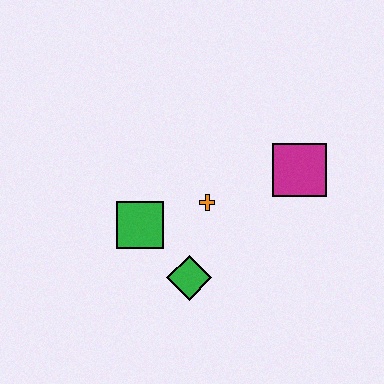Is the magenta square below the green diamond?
No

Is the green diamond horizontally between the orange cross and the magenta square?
No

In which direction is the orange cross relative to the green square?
The orange cross is to the right of the green square.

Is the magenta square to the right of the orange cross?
Yes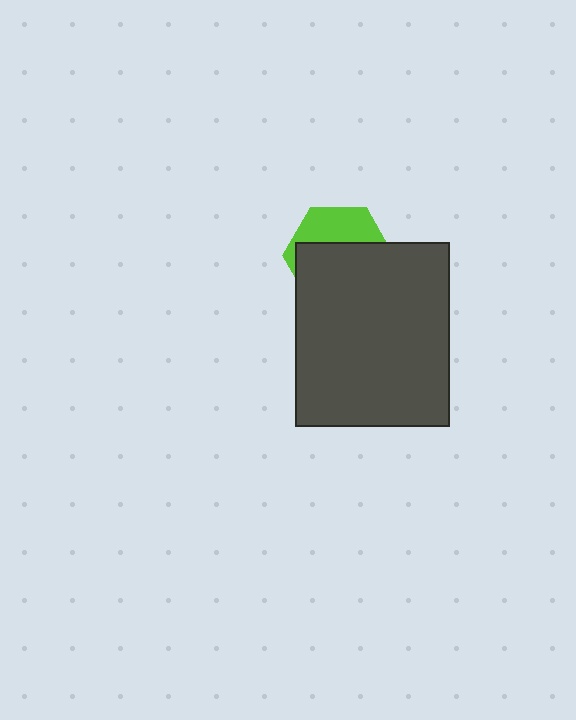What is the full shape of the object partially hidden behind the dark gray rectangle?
The partially hidden object is a lime hexagon.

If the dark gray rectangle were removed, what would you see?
You would see the complete lime hexagon.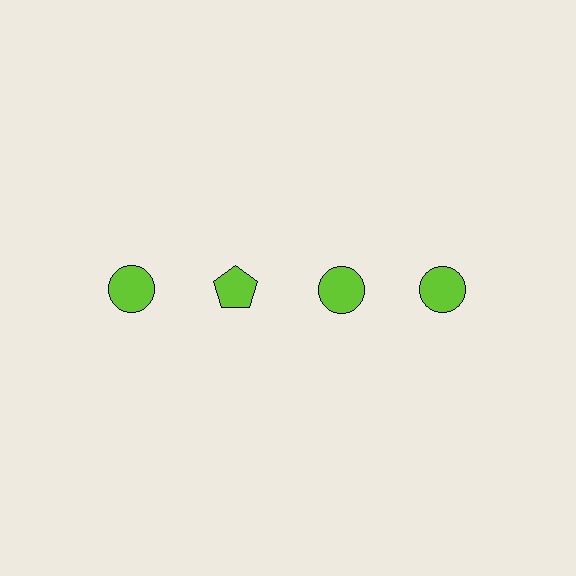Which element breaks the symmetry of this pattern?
The lime pentagon in the top row, second from left column breaks the symmetry. All other shapes are lime circles.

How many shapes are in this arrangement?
There are 4 shapes arranged in a grid pattern.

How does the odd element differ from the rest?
It has a different shape: pentagon instead of circle.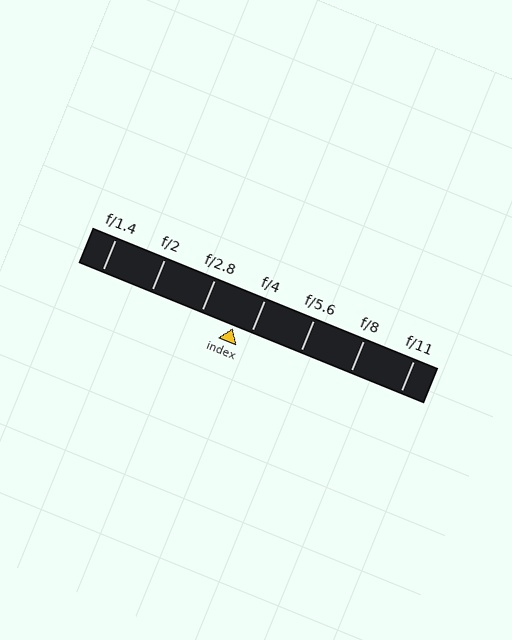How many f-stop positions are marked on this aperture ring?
There are 7 f-stop positions marked.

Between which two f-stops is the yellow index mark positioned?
The index mark is between f/2.8 and f/4.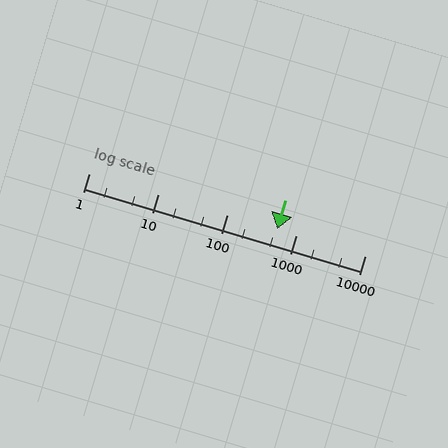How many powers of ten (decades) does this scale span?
The scale spans 4 decades, from 1 to 10000.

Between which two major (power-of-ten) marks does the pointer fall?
The pointer is between 100 and 1000.